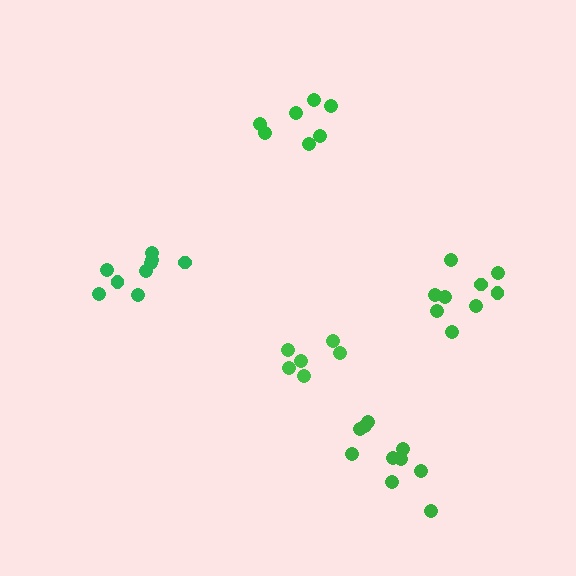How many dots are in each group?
Group 1: 6 dots, Group 2: 7 dots, Group 3: 9 dots, Group 4: 9 dots, Group 5: 10 dots (41 total).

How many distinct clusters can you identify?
There are 5 distinct clusters.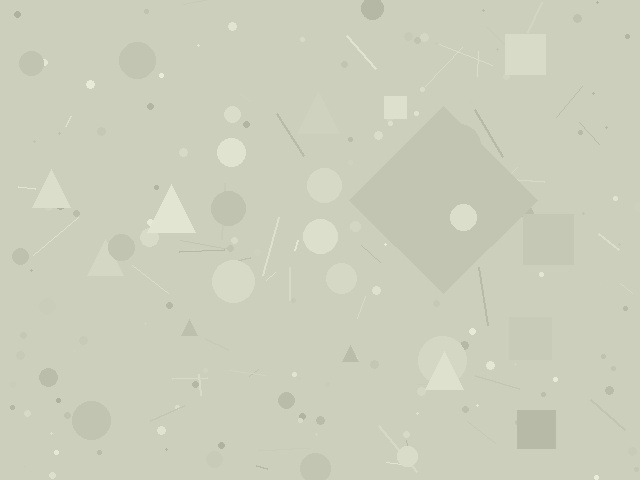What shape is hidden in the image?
A diamond is hidden in the image.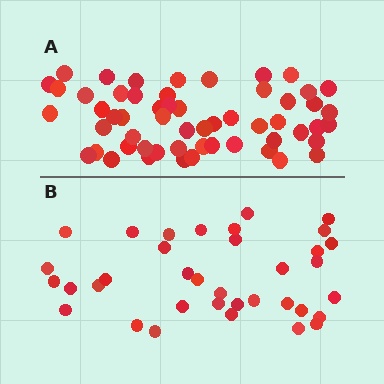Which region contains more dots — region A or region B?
Region A (the top region) has more dots.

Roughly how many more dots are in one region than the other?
Region A has approximately 20 more dots than region B.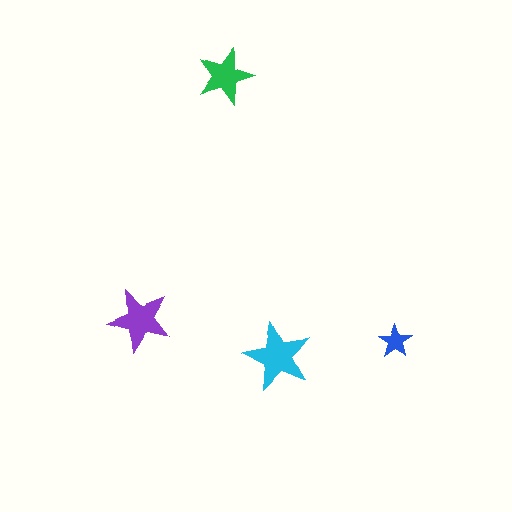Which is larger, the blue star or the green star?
The green one.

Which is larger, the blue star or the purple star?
The purple one.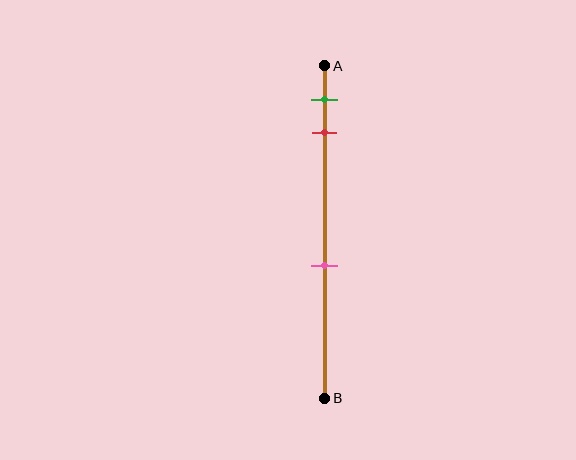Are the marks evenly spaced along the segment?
No, the marks are not evenly spaced.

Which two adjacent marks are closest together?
The green and red marks are the closest adjacent pair.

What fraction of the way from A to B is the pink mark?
The pink mark is approximately 60% (0.6) of the way from A to B.